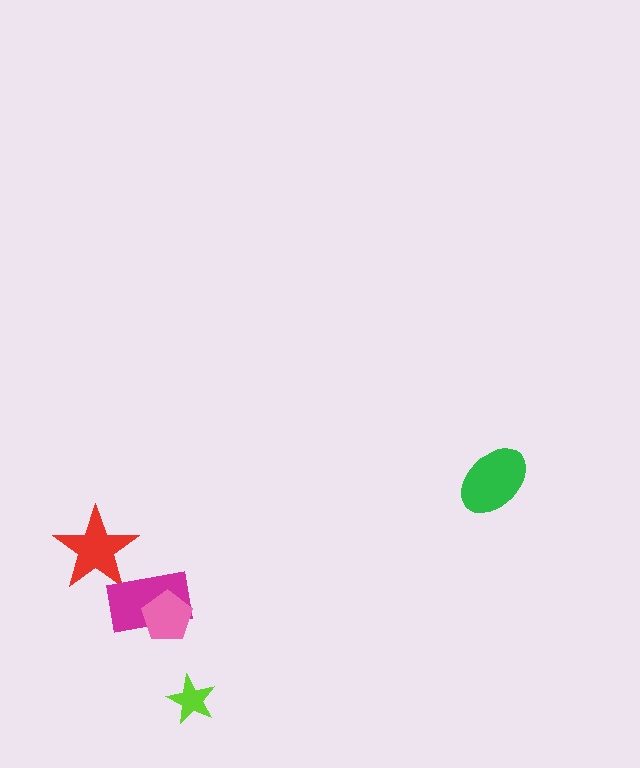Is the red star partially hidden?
Yes, it is partially covered by another shape.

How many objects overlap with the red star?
1 object overlaps with the red star.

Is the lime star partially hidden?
No, no other shape covers it.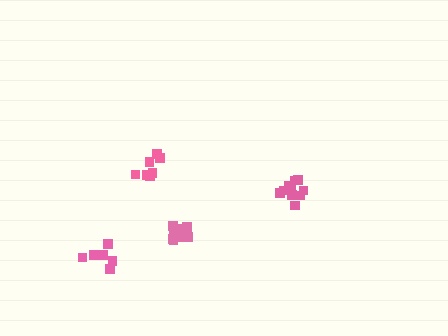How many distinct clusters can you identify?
There are 4 distinct clusters.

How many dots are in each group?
Group 1: 6 dots, Group 2: 7 dots, Group 3: 10 dots, Group 4: 9 dots (32 total).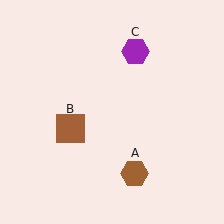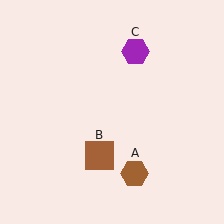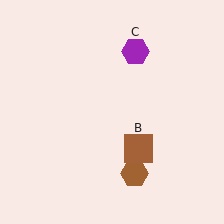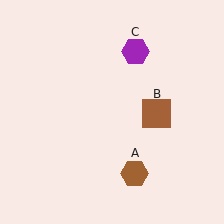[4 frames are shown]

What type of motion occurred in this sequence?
The brown square (object B) rotated counterclockwise around the center of the scene.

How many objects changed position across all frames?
1 object changed position: brown square (object B).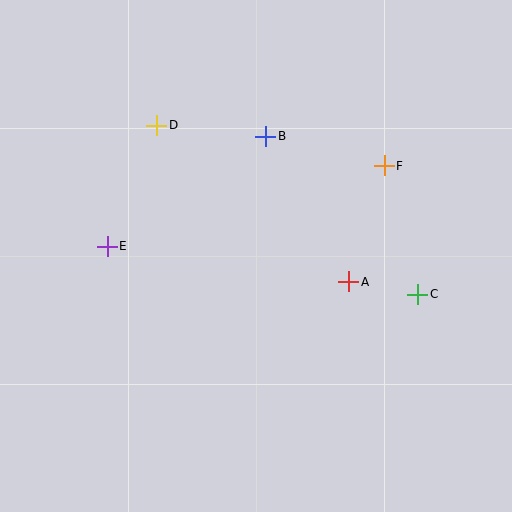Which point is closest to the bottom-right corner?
Point C is closest to the bottom-right corner.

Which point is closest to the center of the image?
Point A at (349, 282) is closest to the center.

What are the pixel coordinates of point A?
Point A is at (349, 282).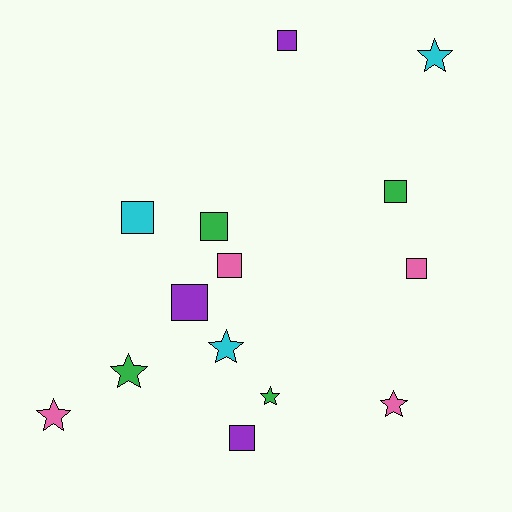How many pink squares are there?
There are 2 pink squares.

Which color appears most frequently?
Green, with 4 objects.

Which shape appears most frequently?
Square, with 8 objects.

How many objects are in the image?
There are 14 objects.